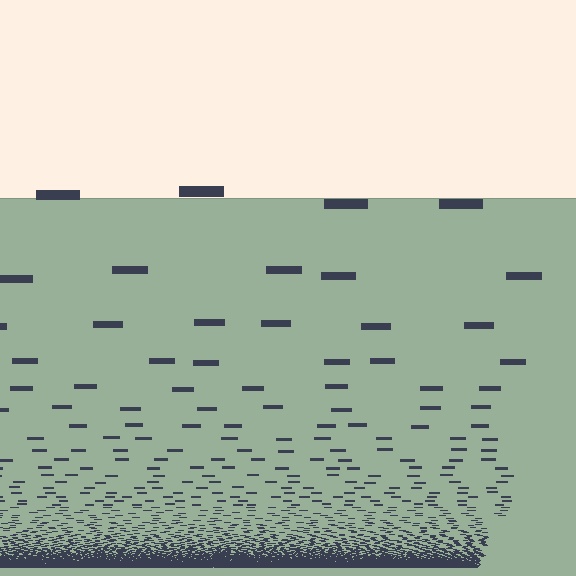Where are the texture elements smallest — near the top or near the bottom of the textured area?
Near the bottom.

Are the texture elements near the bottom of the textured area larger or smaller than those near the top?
Smaller. The gradient is inverted — elements near the bottom are smaller and denser.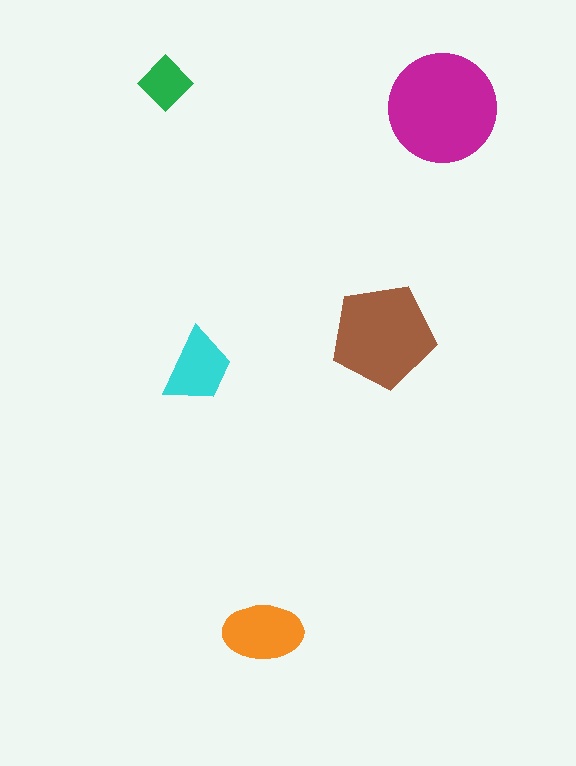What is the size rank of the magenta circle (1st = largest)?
1st.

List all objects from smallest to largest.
The green diamond, the cyan trapezoid, the orange ellipse, the brown pentagon, the magenta circle.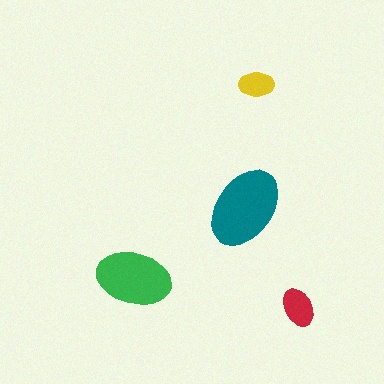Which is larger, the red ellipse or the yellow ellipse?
The red one.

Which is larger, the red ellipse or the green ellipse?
The green one.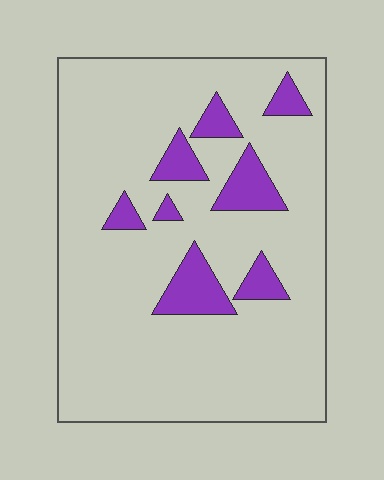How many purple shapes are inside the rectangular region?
8.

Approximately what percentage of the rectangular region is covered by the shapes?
Approximately 15%.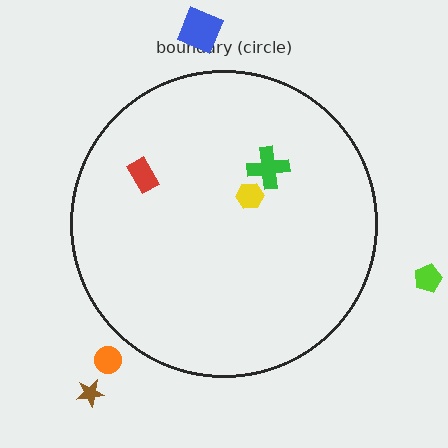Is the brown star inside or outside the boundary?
Outside.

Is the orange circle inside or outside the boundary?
Outside.